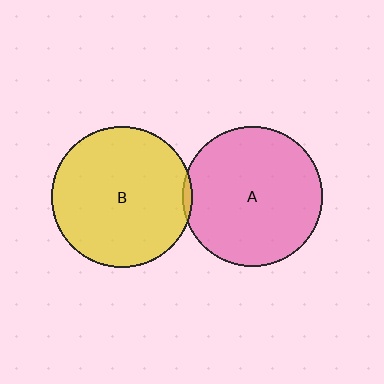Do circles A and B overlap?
Yes.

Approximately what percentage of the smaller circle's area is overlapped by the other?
Approximately 5%.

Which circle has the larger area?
Circle B (yellow).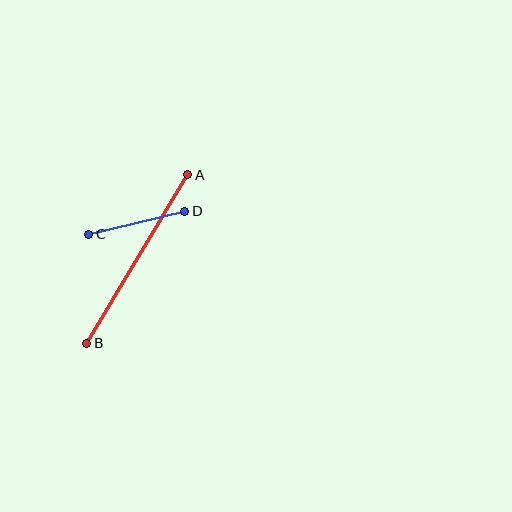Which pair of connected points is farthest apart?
Points A and B are farthest apart.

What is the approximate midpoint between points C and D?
The midpoint is at approximately (137, 223) pixels.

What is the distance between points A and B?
The distance is approximately 197 pixels.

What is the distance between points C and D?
The distance is approximately 99 pixels.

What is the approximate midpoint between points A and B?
The midpoint is at approximately (137, 259) pixels.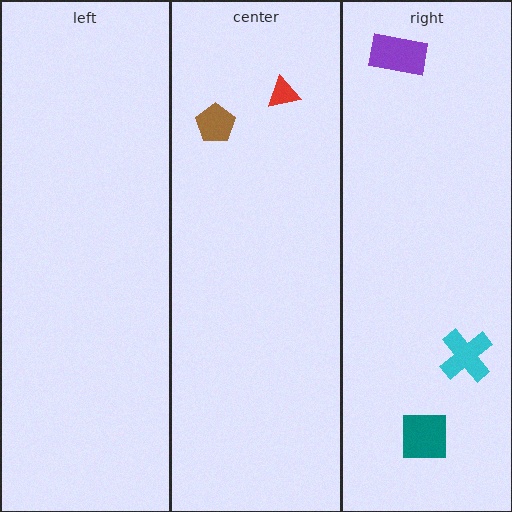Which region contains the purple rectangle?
The right region.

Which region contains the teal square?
The right region.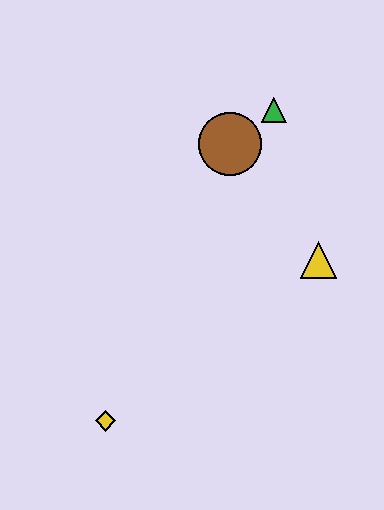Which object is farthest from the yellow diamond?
The green triangle is farthest from the yellow diamond.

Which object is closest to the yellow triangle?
The brown circle is closest to the yellow triangle.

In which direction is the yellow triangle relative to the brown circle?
The yellow triangle is below the brown circle.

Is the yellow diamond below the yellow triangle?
Yes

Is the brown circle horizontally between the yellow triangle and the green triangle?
No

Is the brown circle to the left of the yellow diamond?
No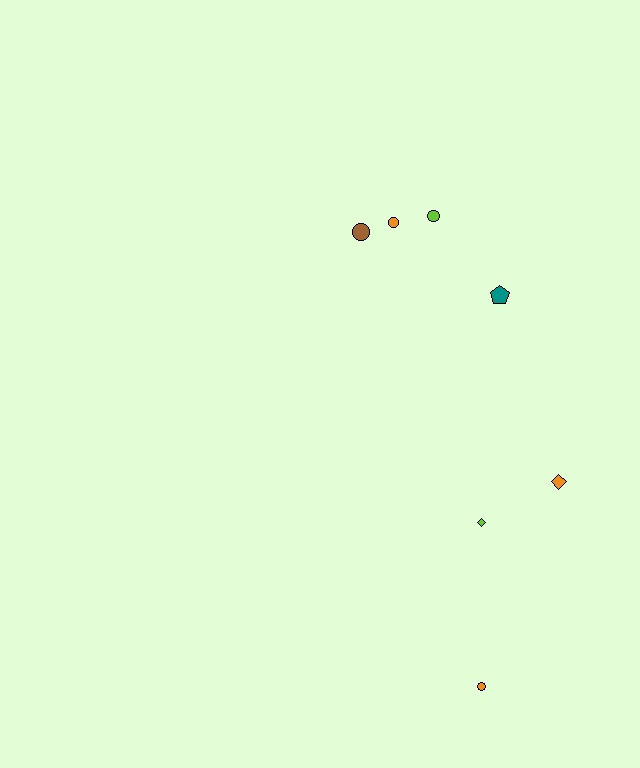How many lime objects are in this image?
There are 2 lime objects.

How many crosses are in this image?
There are no crosses.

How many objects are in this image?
There are 7 objects.